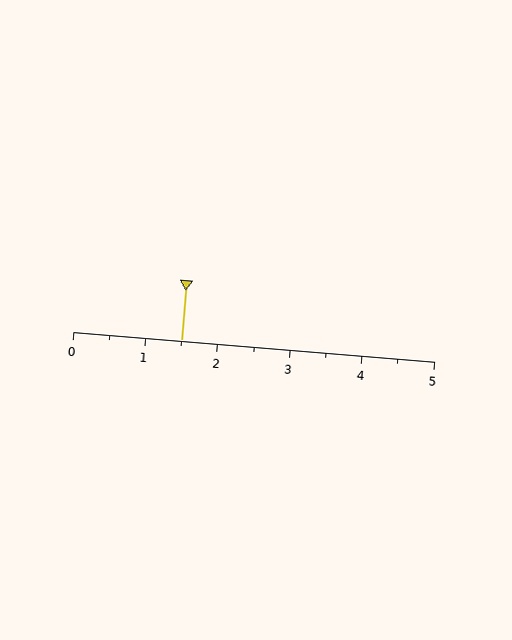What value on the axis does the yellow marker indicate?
The marker indicates approximately 1.5.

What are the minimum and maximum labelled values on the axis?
The axis runs from 0 to 5.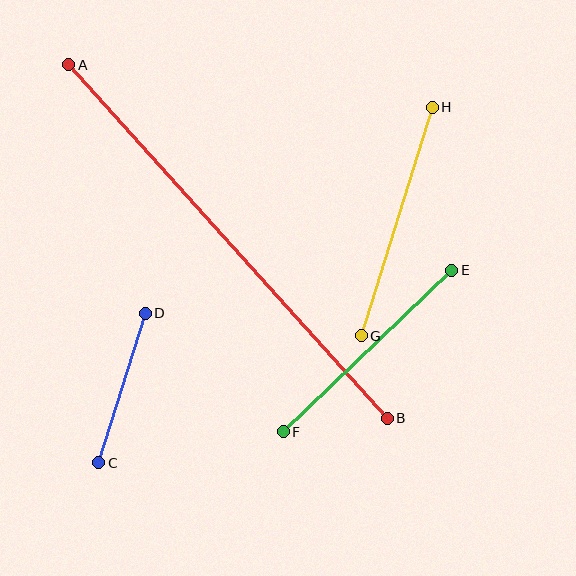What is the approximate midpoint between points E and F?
The midpoint is at approximately (367, 351) pixels.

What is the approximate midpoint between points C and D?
The midpoint is at approximately (122, 388) pixels.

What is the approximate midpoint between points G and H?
The midpoint is at approximately (397, 221) pixels.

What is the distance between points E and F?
The distance is approximately 233 pixels.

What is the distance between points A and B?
The distance is approximately 476 pixels.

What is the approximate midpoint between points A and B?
The midpoint is at approximately (228, 242) pixels.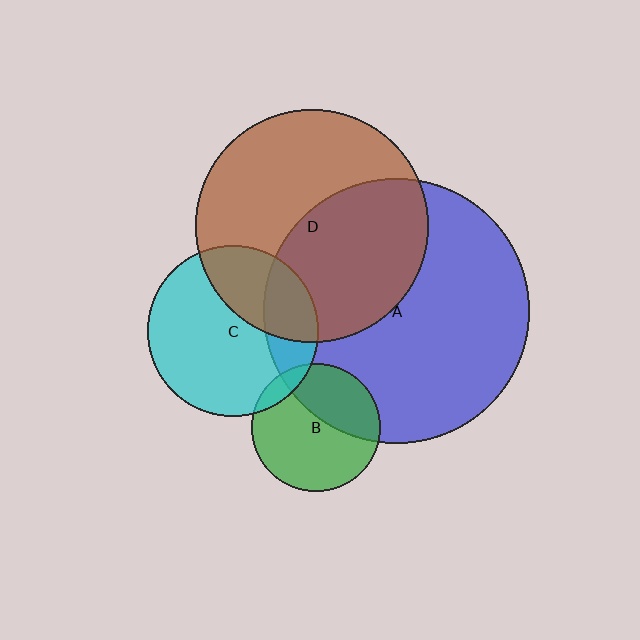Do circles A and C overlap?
Yes.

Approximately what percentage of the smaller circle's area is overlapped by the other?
Approximately 20%.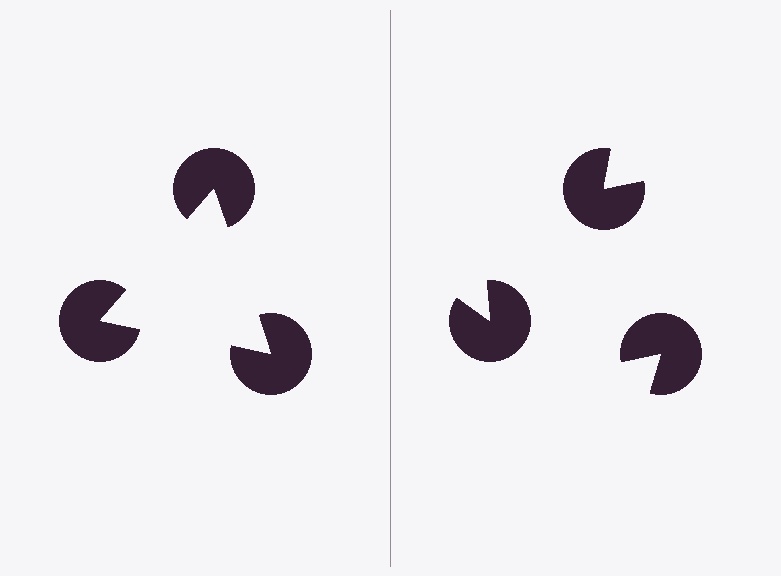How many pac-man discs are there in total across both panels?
6 — 3 on each side.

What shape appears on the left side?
An illusory triangle.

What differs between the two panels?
The pac-man discs are positioned identically on both sides; only the wedge orientations differ. On the left they align to a triangle; on the right they are misaligned.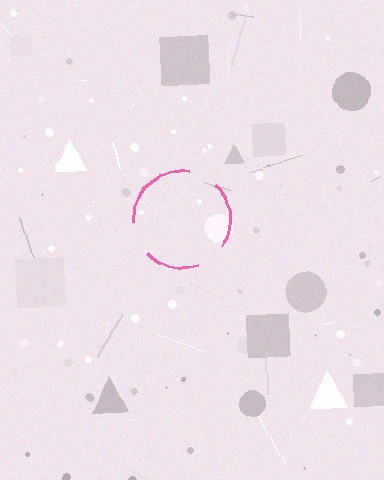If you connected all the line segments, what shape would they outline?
They would outline a circle.